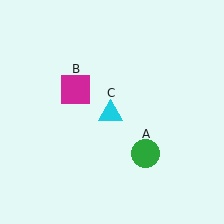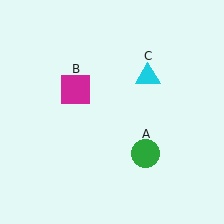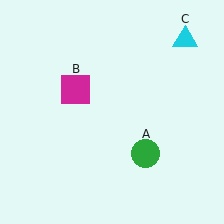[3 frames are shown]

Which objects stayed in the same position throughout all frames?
Green circle (object A) and magenta square (object B) remained stationary.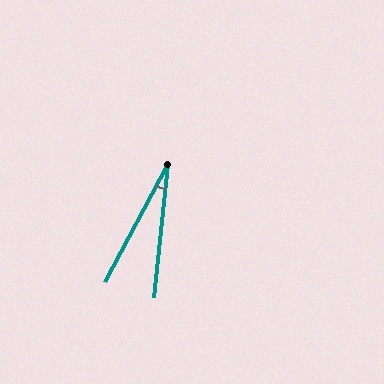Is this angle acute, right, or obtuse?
It is acute.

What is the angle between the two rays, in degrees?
Approximately 22 degrees.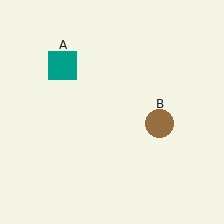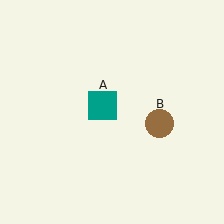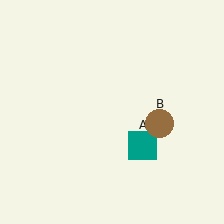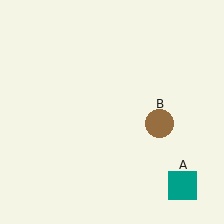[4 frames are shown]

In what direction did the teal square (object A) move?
The teal square (object A) moved down and to the right.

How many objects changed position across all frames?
1 object changed position: teal square (object A).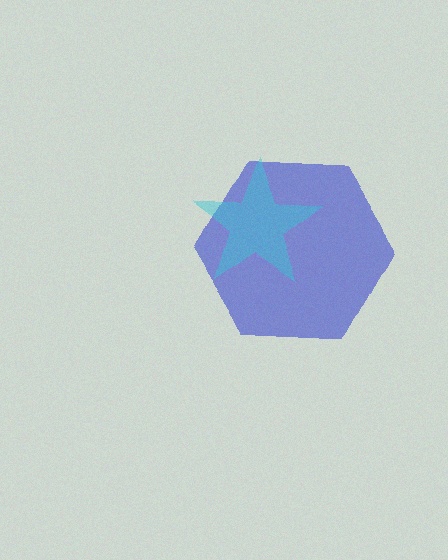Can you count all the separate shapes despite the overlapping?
Yes, there are 2 separate shapes.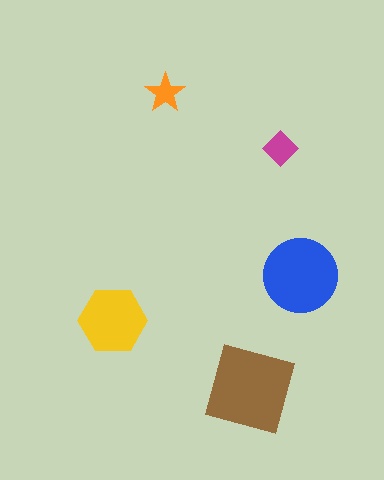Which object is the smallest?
The orange star.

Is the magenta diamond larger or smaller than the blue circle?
Smaller.